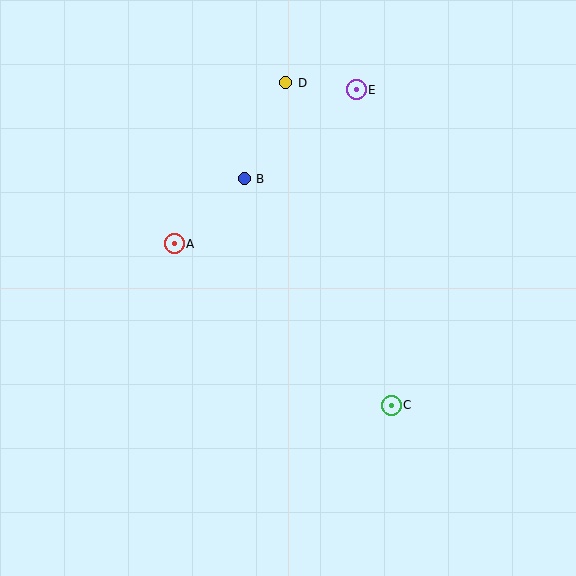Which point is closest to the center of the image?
Point B at (244, 179) is closest to the center.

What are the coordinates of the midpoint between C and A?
The midpoint between C and A is at (283, 324).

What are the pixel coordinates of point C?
Point C is at (391, 405).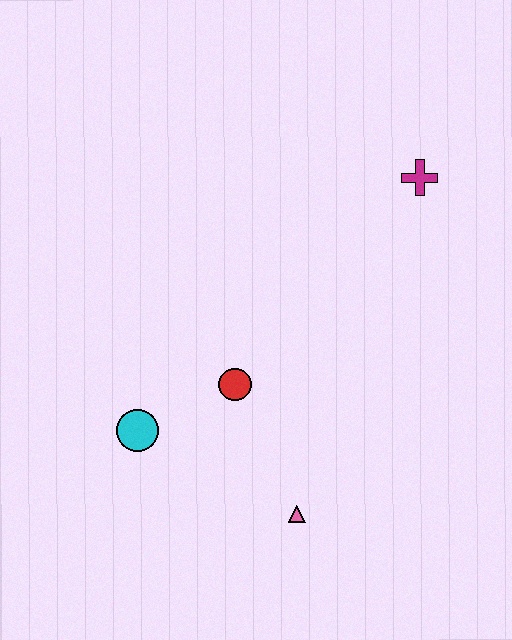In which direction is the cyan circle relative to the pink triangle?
The cyan circle is to the left of the pink triangle.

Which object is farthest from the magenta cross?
The cyan circle is farthest from the magenta cross.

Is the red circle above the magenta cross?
No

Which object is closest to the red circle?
The cyan circle is closest to the red circle.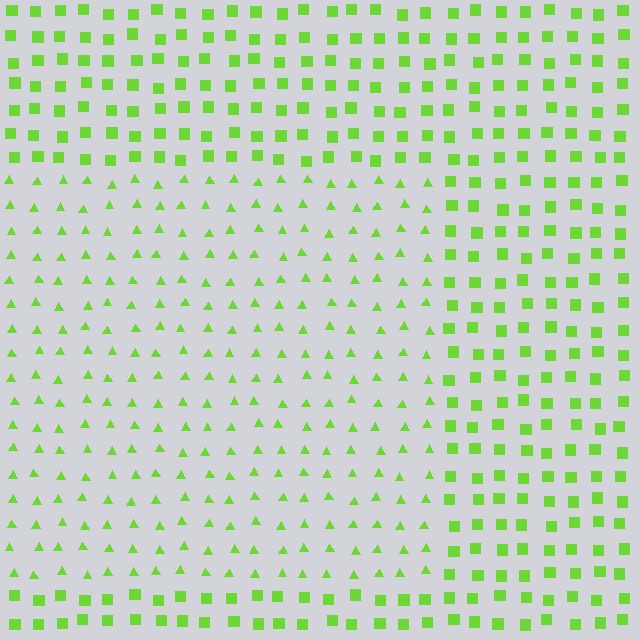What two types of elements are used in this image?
The image uses triangles inside the rectangle region and squares outside it.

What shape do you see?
I see a rectangle.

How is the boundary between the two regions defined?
The boundary is defined by a change in element shape: triangles inside vs. squares outside. All elements share the same color and spacing.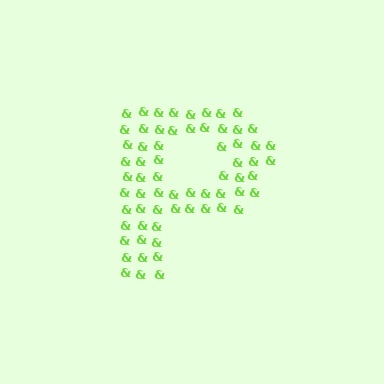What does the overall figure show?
The overall figure shows the letter P.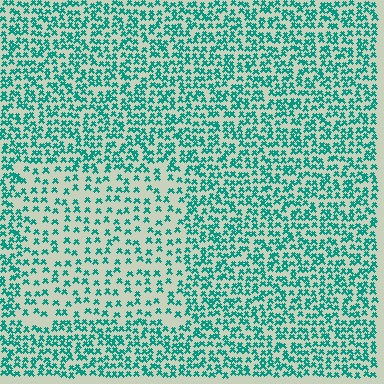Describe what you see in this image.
The image contains small teal elements arranged at two different densities. A rectangle-shaped region is visible where the elements are less densely packed than the surrounding area.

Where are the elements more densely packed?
The elements are more densely packed outside the rectangle boundary.